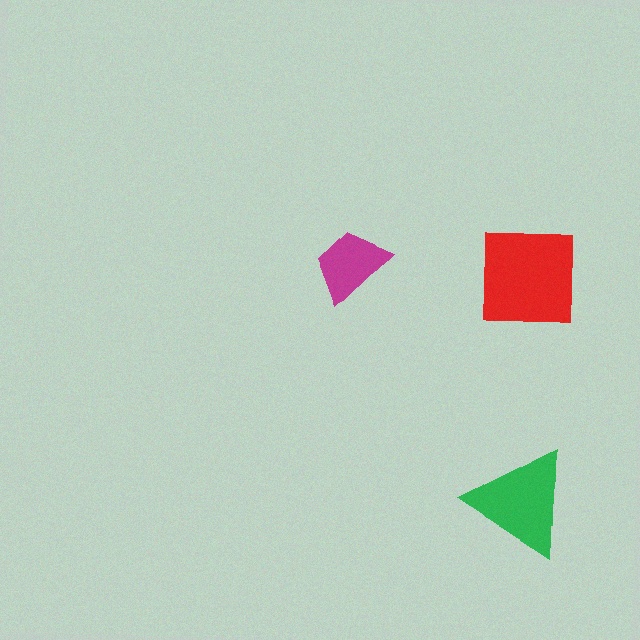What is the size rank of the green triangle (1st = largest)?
2nd.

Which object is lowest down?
The green triangle is bottommost.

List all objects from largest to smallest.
The red square, the green triangle, the magenta trapezoid.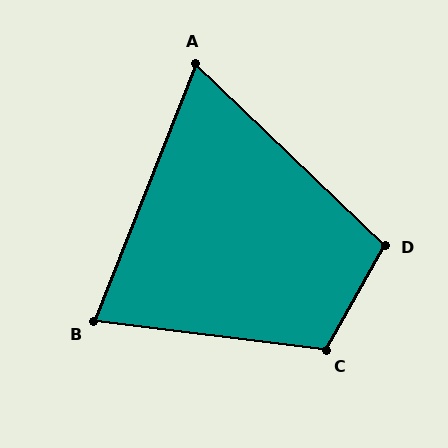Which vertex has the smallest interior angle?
A, at approximately 68 degrees.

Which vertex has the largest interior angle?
C, at approximately 112 degrees.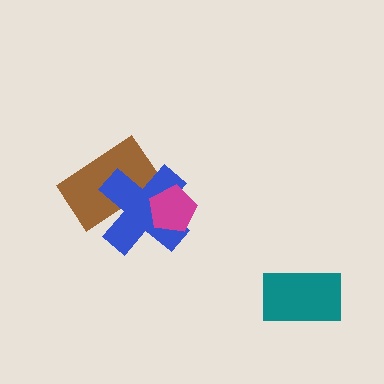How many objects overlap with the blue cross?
2 objects overlap with the blue cross.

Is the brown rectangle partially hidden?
Yes, it is partially covered by another shape.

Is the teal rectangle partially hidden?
No, no other shape covers it.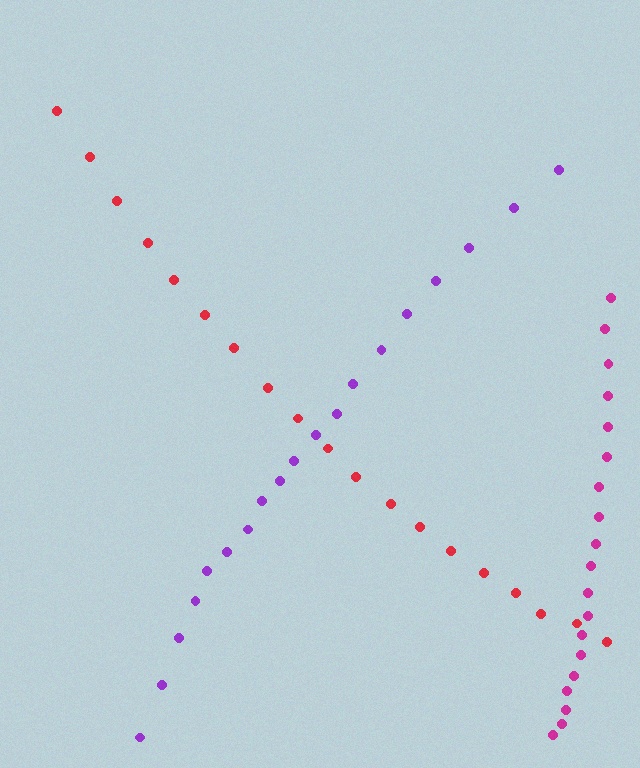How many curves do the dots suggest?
There are 3 distinct paths.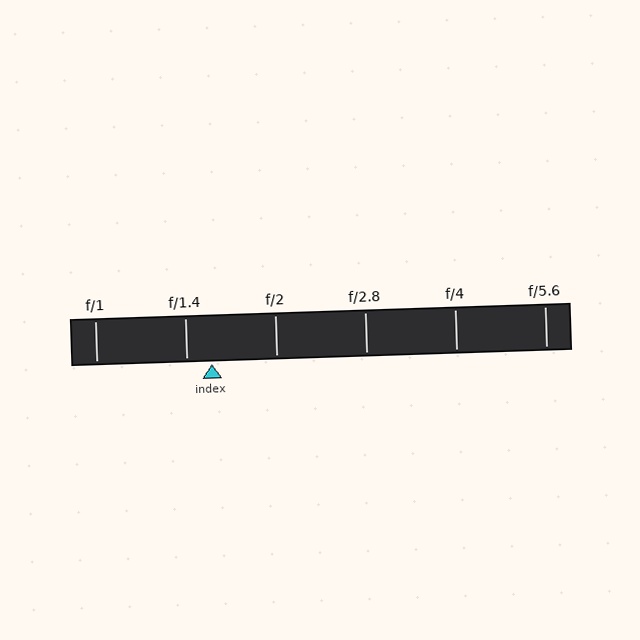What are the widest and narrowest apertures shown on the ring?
The widest aperture shown is f/1 and the narrowest is f/5.6.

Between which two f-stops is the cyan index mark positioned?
The index mark is between f/1.4 and f/2.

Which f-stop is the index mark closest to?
The index mark is closest to f/1.4.